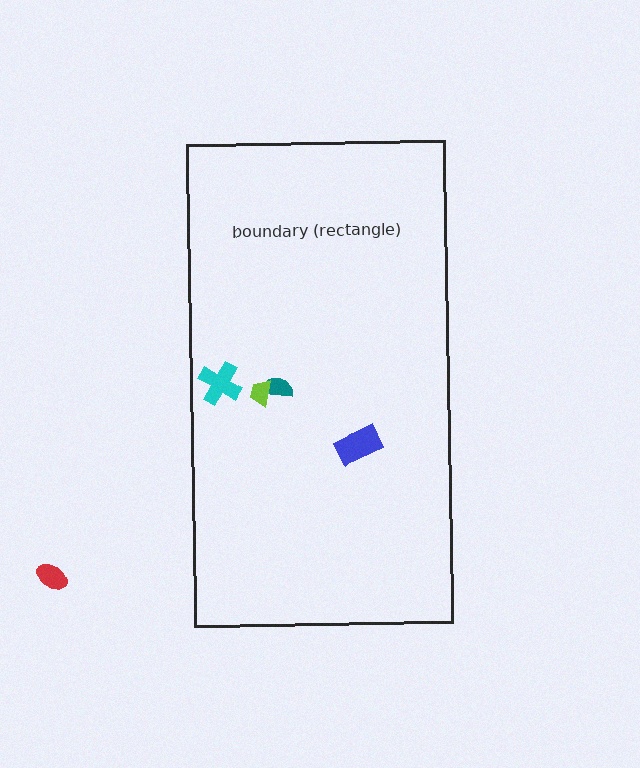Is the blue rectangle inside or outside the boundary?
Inside.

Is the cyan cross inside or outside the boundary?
Inside.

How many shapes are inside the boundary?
4 inside, 1 outside.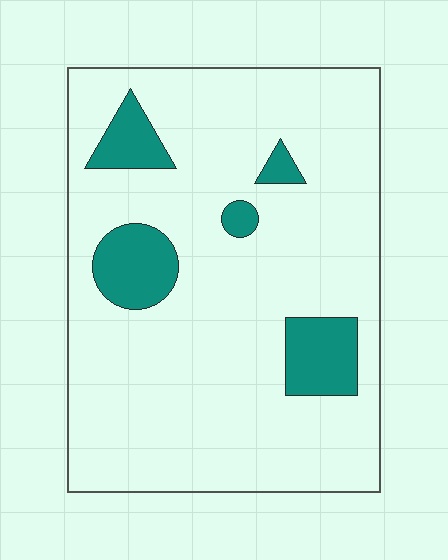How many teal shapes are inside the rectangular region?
5.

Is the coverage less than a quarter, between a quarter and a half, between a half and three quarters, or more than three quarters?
Less than a quarter.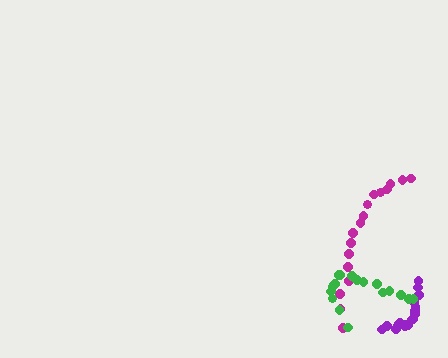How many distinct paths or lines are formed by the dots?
There are 3 distinct paths.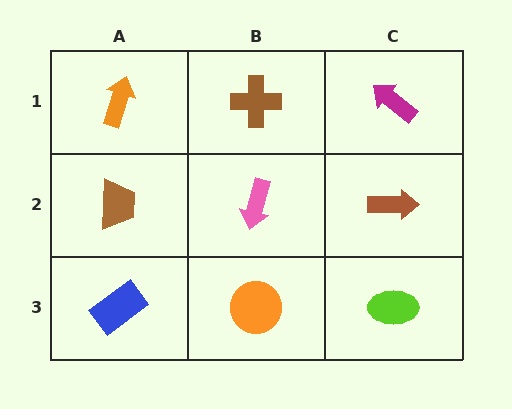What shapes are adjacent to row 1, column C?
A brown arrow (row 2, column C), a brown cross (row 1, column B).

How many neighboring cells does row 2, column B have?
4.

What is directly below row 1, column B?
A pink arrow.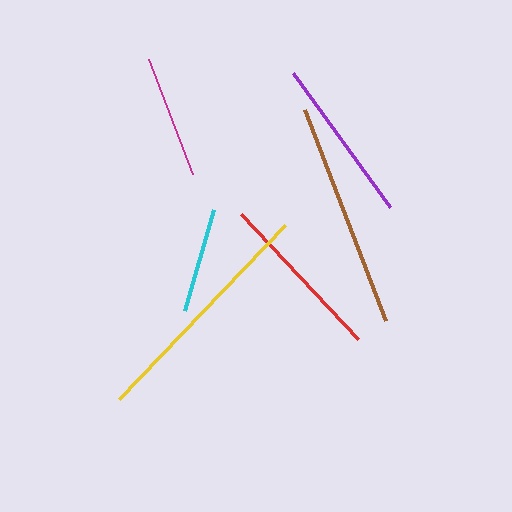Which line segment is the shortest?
The cyan line is the shortest at approximately 105 pixels.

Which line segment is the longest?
The yellow line is the longest at approximately 241 pixels.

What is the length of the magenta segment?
The magenta segment is approximately 123 pixels long.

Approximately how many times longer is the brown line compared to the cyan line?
The brown line is approximately 2.1 times the length of the cyan line.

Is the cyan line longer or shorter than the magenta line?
The magenta line is longer than the cyan line.